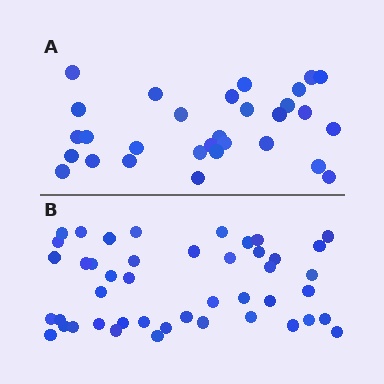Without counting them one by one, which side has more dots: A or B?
Region B (the bottom region) has more dots.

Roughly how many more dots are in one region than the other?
Region B has approximately 15 more dots than region A.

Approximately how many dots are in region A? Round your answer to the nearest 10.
About 30 dots.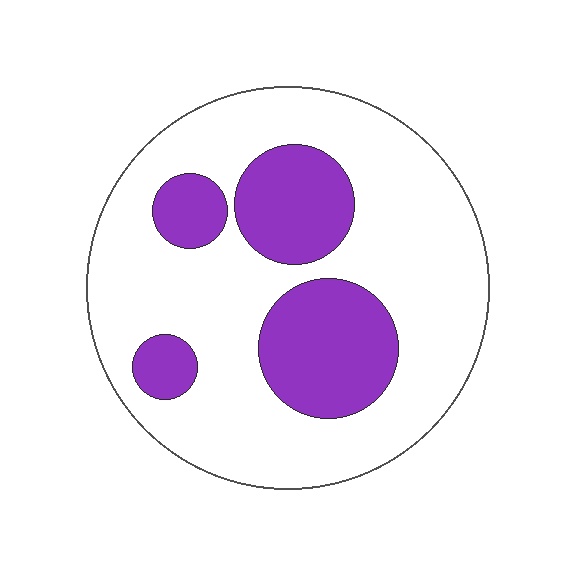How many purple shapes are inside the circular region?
4.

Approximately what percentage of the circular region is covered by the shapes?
Approximately 25%.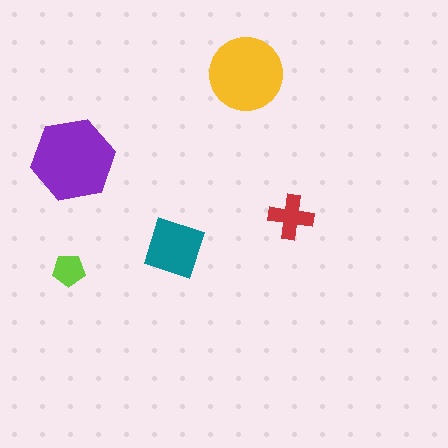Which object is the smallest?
The lime pentagon.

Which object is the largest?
The purple hexagon.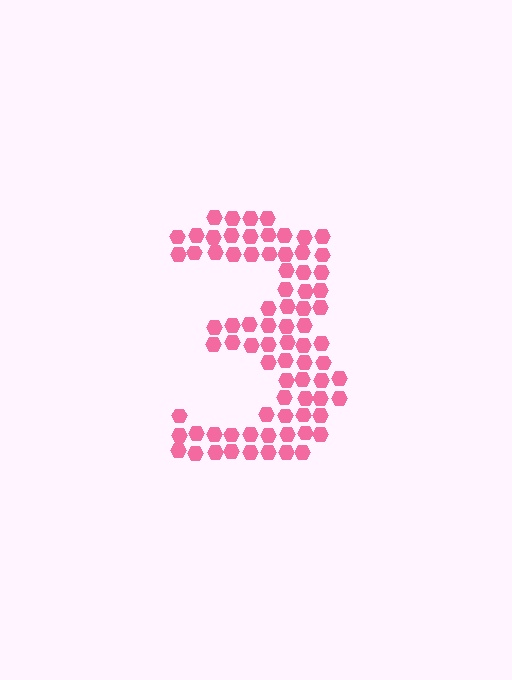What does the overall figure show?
The overall figure shows the digit 3.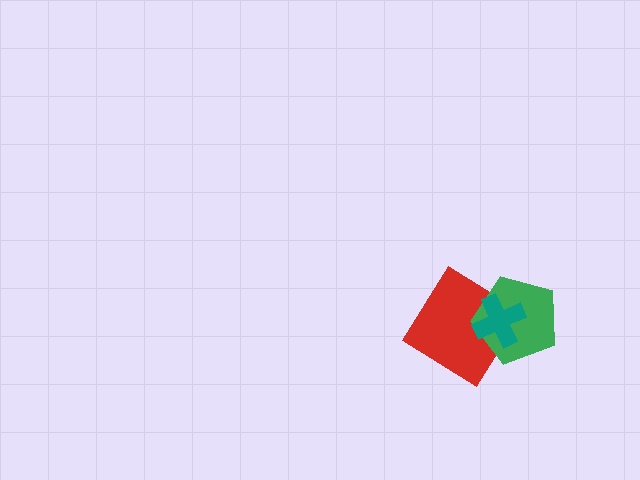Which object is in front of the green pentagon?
The teal cross is in front of the green pentagon.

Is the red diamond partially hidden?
Yes, it is partially covered by another shape.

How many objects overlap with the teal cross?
2 objects overlap with the teal cross.